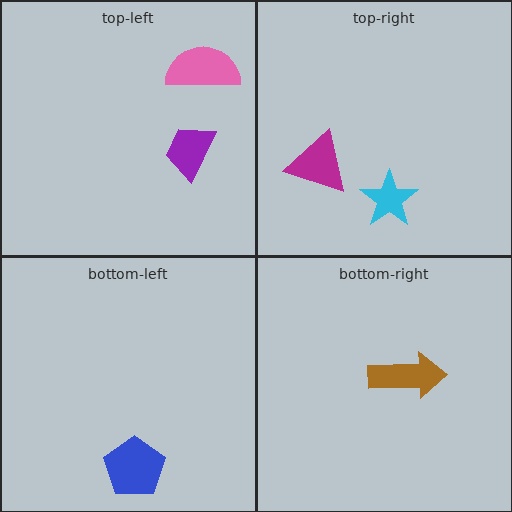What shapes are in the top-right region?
The cyan star, the magenta triangle.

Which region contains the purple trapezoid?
The top-left region.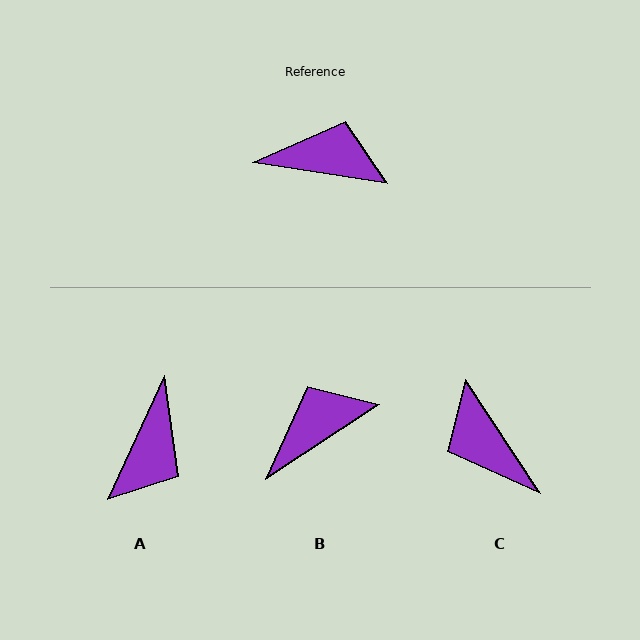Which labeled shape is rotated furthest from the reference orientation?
C, about 132 degrees away.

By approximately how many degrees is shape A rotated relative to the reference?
Approximately 106 degrees clockwise.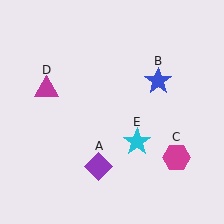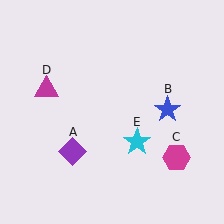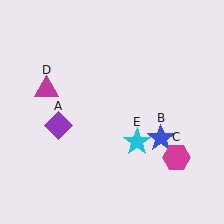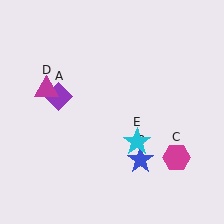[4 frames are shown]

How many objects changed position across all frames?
2 objects changed position: purple diamond (object A), blue star (object B).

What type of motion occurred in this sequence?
The purple diamond (object A), blue star (object B) rotated clockwise around the center of the scene.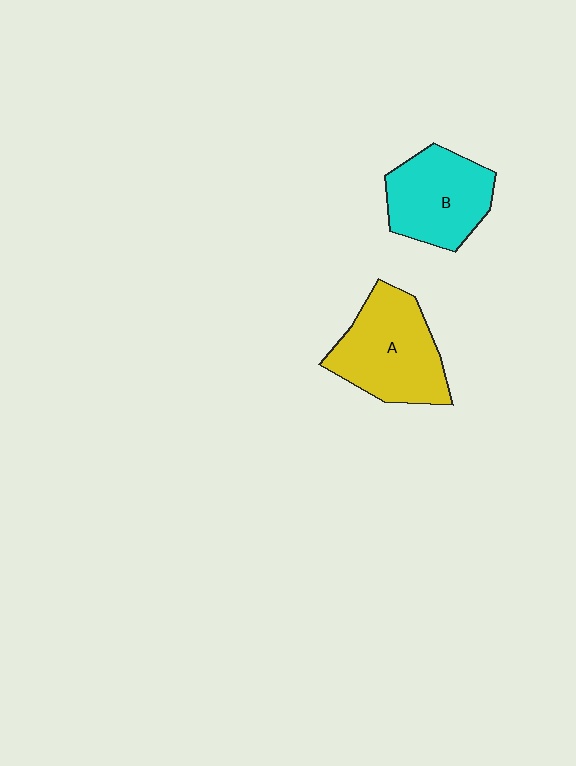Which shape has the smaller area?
Shape B (cyan).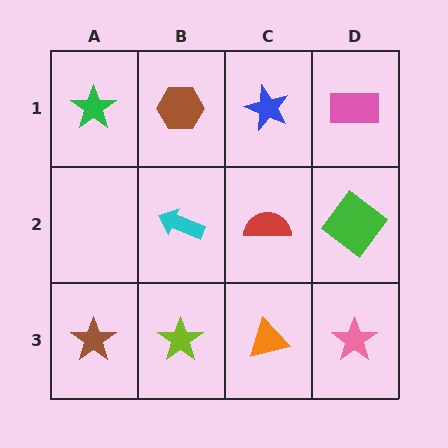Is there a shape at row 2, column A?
No, that cell is empty.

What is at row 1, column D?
A pink rectangle.